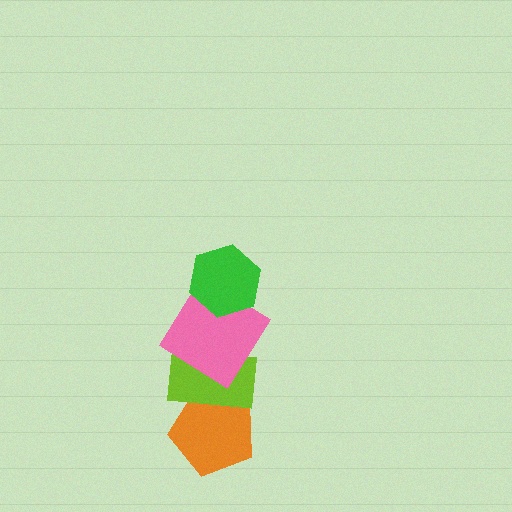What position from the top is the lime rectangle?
The lime rectangle is 3rd from the top.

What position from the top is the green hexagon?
The green hexagon is 1st from the top.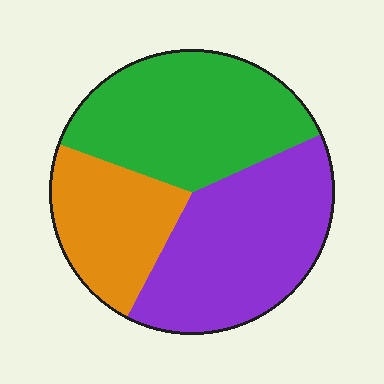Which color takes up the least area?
Orange, at roughly 25%.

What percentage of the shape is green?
Green takes up about three eighths (3/8) of the shape.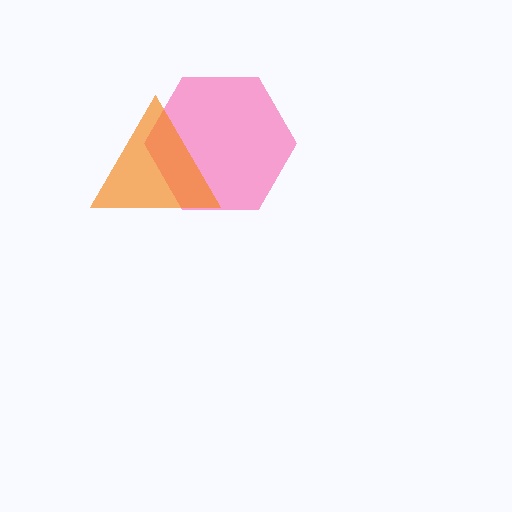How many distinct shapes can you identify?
There are 2 distinct shapes: a pink hexagon, an orange triangle.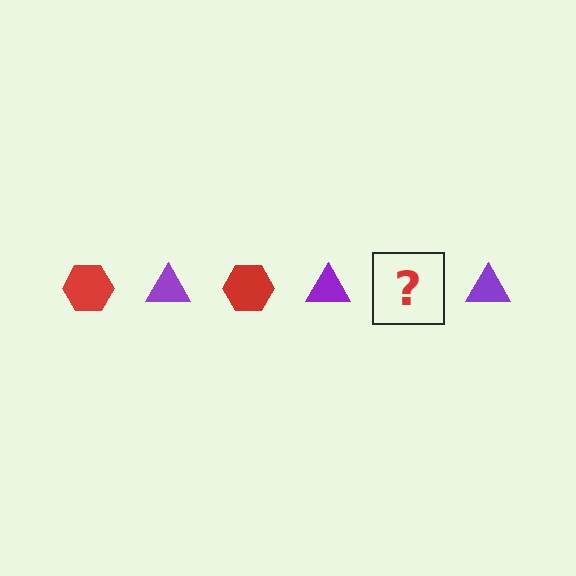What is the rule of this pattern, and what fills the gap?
The rule is that the pattern alternates between red hexagon and purple triangle. The gap should be filled with a red hexagon.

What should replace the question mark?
The question mark should be replaced with a red hexagon.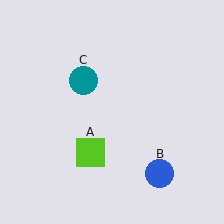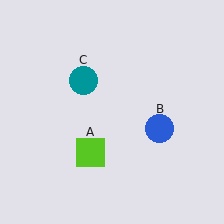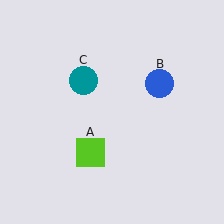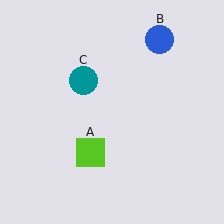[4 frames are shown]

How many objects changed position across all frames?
1 object changed position: blue circle (object B).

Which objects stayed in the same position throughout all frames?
Lime square (object A) and teal circle (object C) remained stationary.